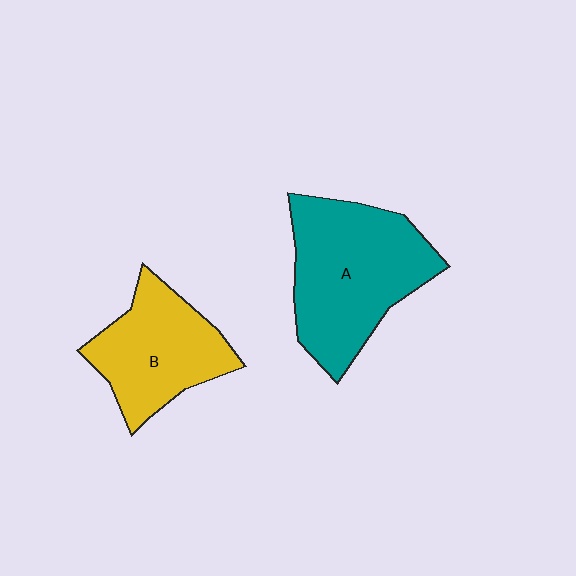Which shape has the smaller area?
Shape B (yellow).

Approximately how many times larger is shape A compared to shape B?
Approximately 1.4 times.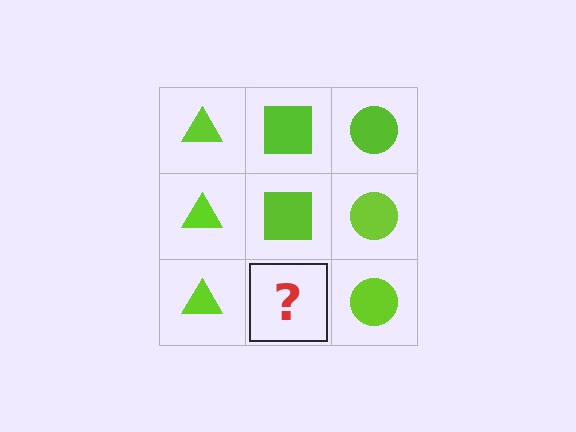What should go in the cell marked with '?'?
The missing cell should contain a lime square.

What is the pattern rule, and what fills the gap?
The rule is that each column has a consistent shape. The gap should be filled with a lime square.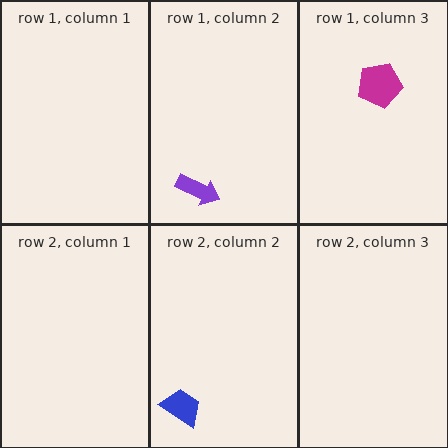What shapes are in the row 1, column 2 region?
The purple arrow.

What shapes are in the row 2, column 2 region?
The blue trapezoid.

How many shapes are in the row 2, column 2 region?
1.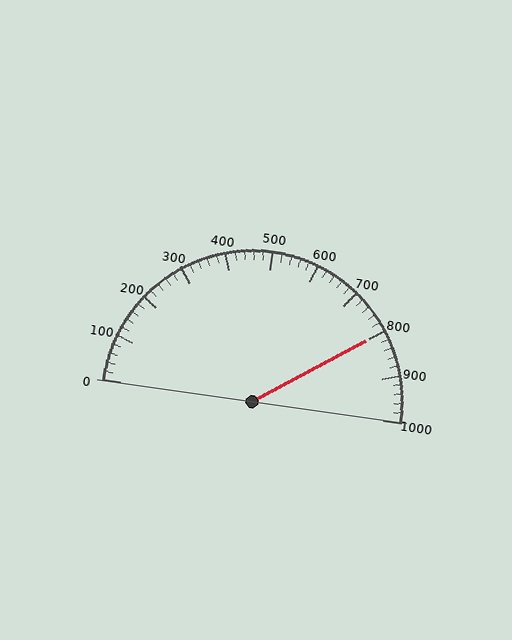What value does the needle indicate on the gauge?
The needle indicates approximately 800.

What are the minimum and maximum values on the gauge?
The gauge ranges from 0 to 1000.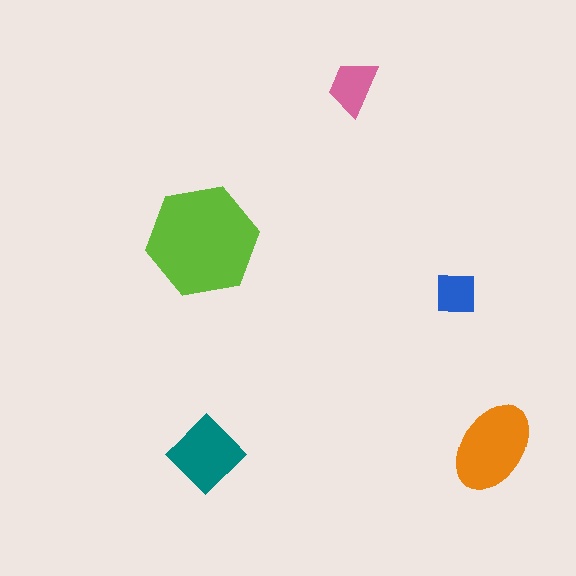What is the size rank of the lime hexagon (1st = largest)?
1st.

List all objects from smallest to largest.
The blue square, the pink trapezoid, the teal diamond, the orange ellipse, the lime hexagon.